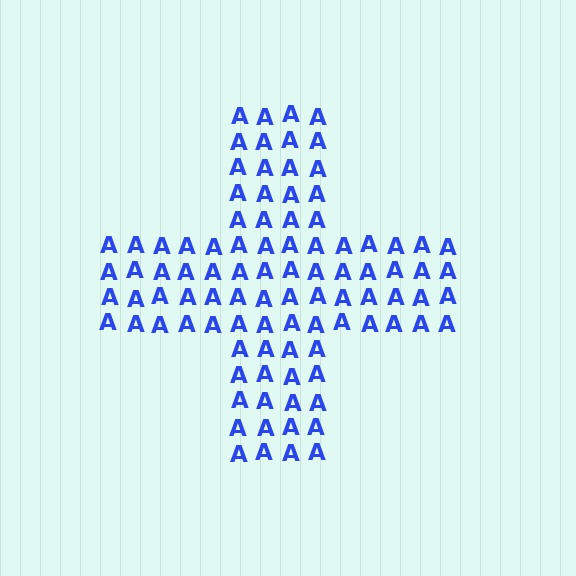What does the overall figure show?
The overall figure shows a cross.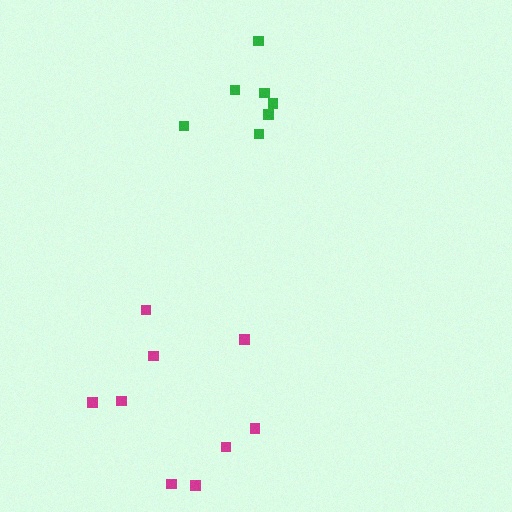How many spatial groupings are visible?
There are 2 spatial groupings.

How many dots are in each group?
Group 1: 9 dots, Group 2: 7 dots (16 total).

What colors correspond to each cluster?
The clusters are colored: magenta, green.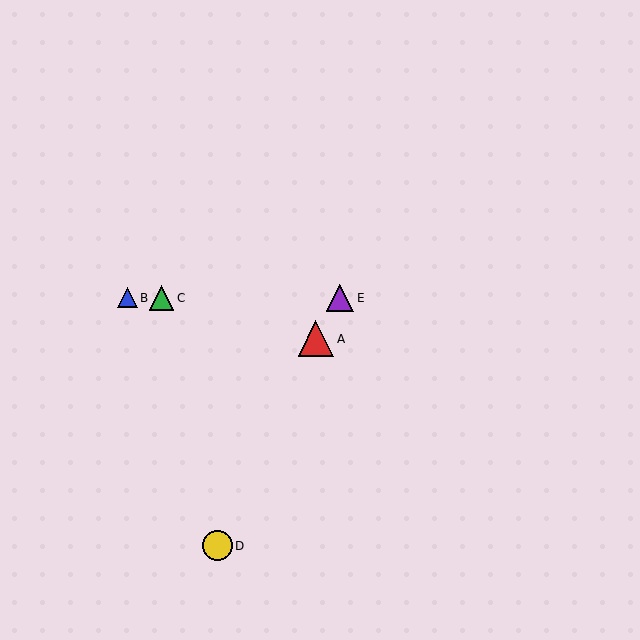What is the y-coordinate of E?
Object E is at y≈298.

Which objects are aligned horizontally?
Objects B, C, E are aligned horizontally.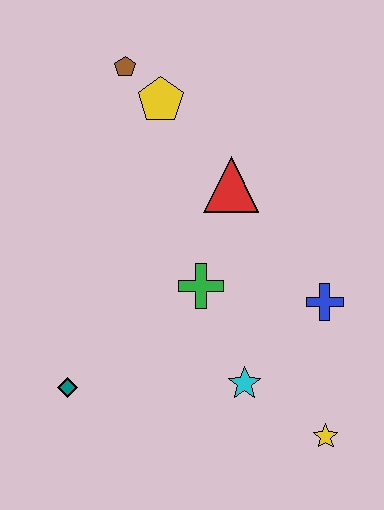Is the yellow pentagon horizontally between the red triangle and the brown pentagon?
Yes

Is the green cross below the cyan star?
No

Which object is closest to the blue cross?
The cyan star is closest to the blue cross.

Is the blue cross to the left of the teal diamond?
No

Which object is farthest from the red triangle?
The yellow star is farthest from the red triangle.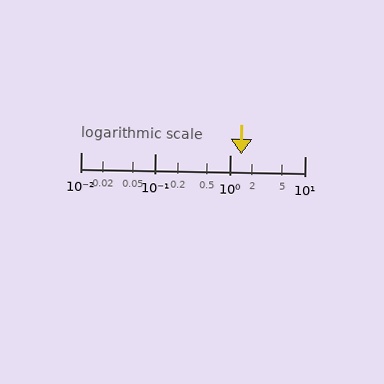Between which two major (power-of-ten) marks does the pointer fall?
The pointer is between 1 and 10.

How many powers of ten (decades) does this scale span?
The scale spans 3 decades, from 0.01 to 10.